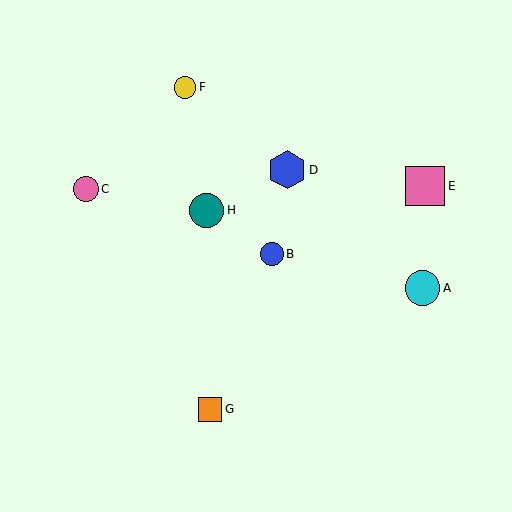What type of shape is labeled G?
Shape G is an orange square.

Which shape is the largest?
The pink square (labeled E) is the largest.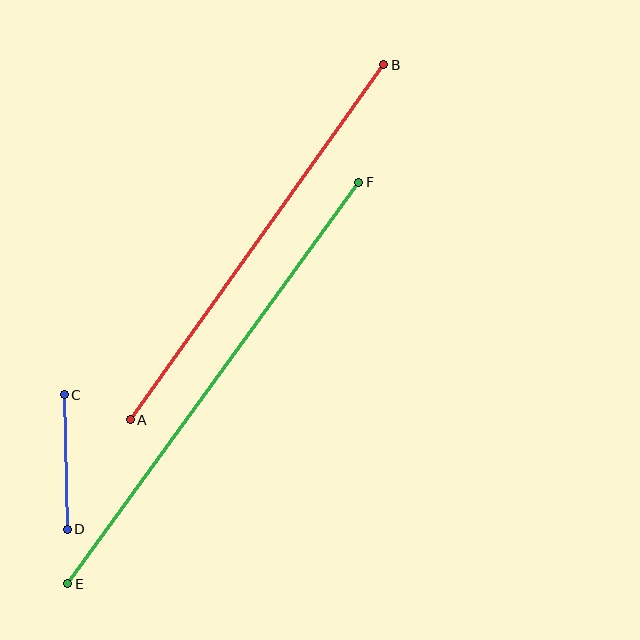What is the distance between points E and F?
The distance is approximately 496 pixels.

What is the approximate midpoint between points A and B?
The midpoint is at approximately (257, 242) pixels.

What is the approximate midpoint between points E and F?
The midpoint is at approximately (213, 383) pixels.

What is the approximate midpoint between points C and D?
The midpoint is at approximately (66, 462) pixels.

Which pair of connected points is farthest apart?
Points E and F are farthest apart.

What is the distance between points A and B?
The distance is approximately 436 pixels.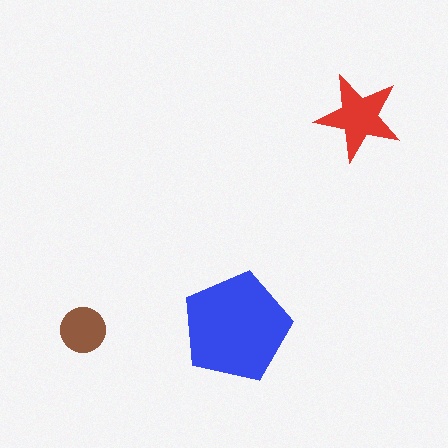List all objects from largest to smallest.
The blue pentagon, the red star, the brown circle.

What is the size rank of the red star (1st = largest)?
2nd.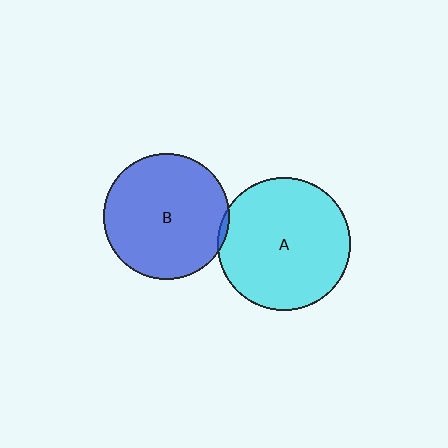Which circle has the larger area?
Circle A (cyan).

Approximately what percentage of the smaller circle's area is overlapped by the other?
Approximately 5%.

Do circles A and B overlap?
Yes.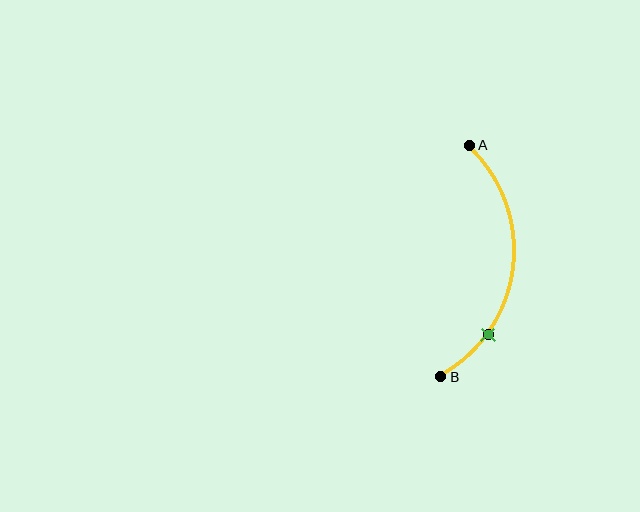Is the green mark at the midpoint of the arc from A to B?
No. The green mark lies on the arc but is closer to endpoint B. The arc midpoint would be at the point on the curve equidistant along the arc from both A and B.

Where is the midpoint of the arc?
The arc midpoint is the point on the curve farthest from the straight line joining A and B. It sits to the right of that line.